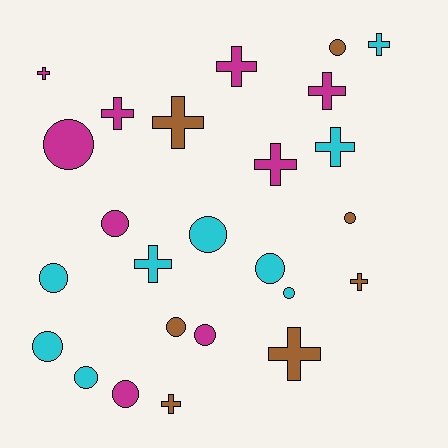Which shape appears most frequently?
Circle, with 13 objects.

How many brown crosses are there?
There are 4 brown crosses.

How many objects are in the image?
There are 25 objects.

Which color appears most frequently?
Cyan, with 9 objects.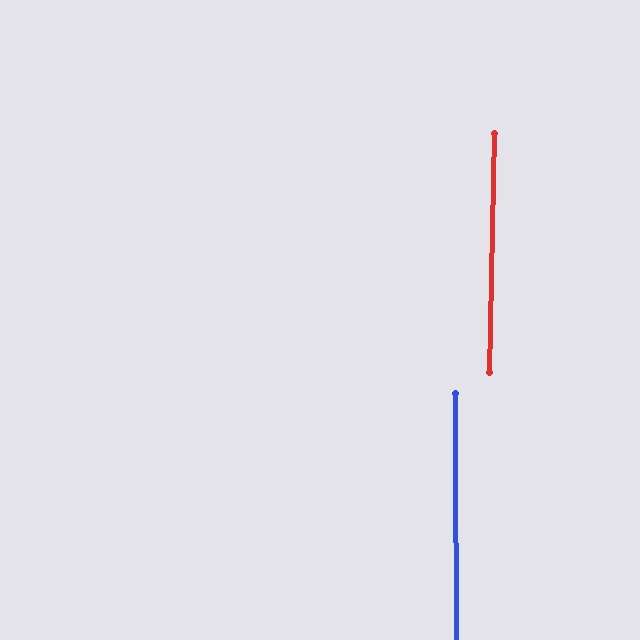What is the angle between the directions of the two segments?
Approximately 1 degree.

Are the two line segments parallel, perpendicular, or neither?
Parallel — their directions differ by only 1.3°.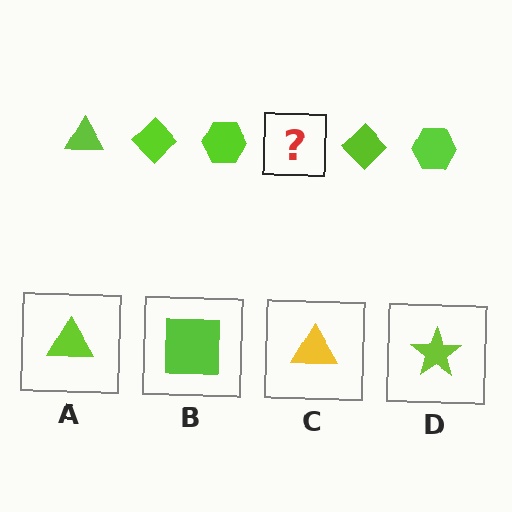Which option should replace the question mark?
Option A.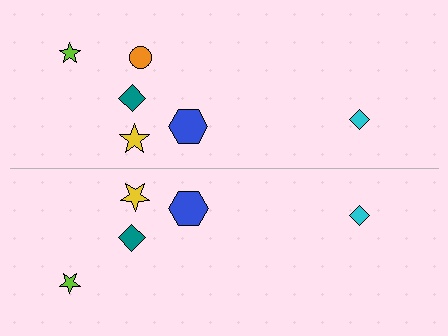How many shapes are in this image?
There are 11 shapes in this image.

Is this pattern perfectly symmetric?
No, the pattern is not perfectly symmetric. A orange circle is missing from the bottom side.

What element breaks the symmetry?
A orange circle is missing from the bottom side.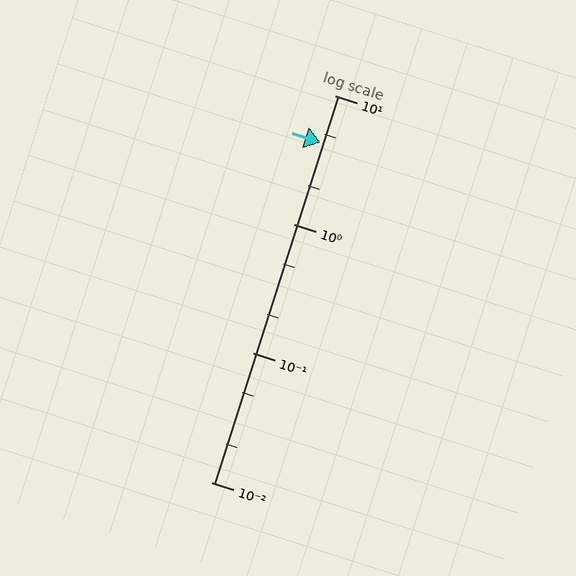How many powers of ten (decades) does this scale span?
The scale spans 3 decades, from 0.01 to 10.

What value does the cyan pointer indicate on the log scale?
The pointer indicates approximately 4.3.